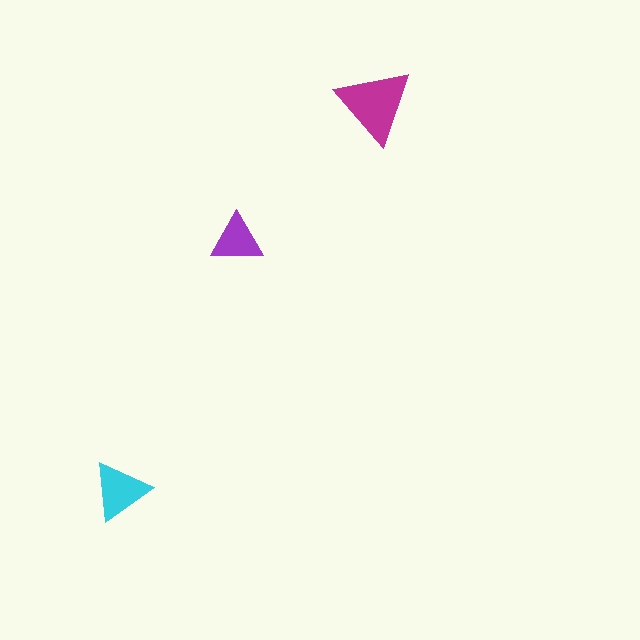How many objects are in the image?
There are 3 objects in the image.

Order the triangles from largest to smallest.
the magenta one, the cyan one, the purple one.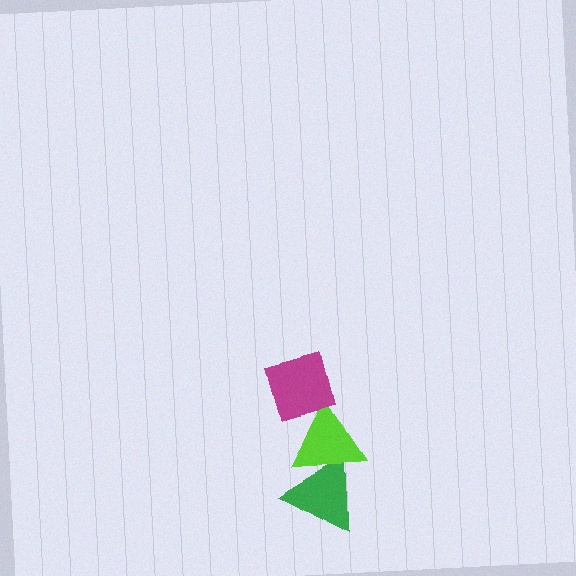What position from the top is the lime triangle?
The lime triangle is 2nd from the top.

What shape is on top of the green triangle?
The lime triangle is on top of the green triangle.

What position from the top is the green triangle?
The green triangle is 3rd from the top.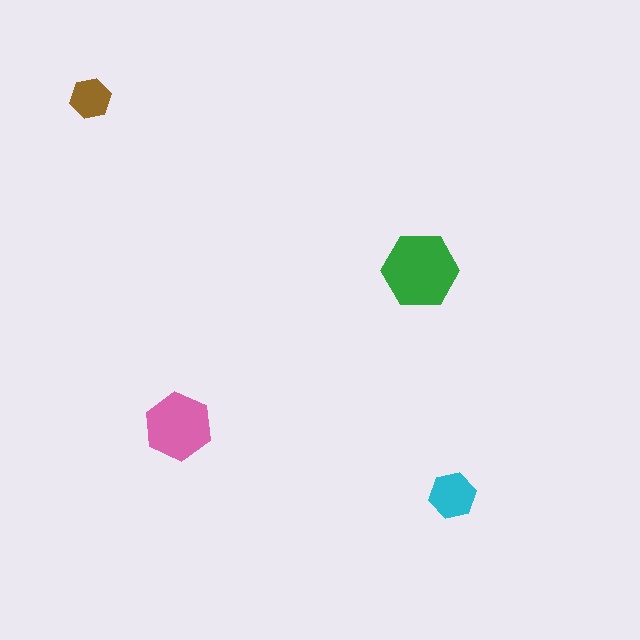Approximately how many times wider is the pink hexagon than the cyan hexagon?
About 1.5 times wider.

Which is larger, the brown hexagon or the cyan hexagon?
The cyan one.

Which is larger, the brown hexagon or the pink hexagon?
The pink one.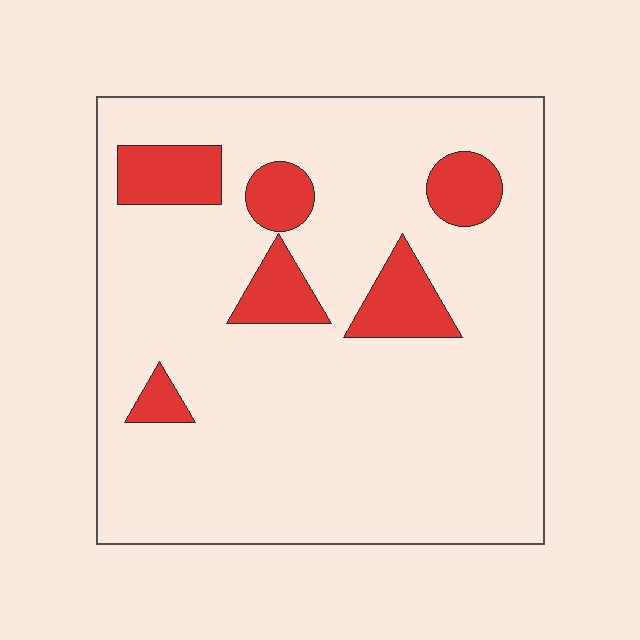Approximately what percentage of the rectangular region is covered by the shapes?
Approximately 15%.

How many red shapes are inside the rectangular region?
6.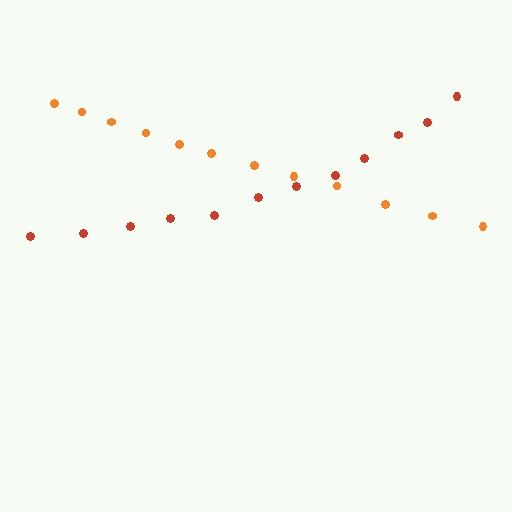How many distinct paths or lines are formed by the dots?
There are 2 distinct paths.